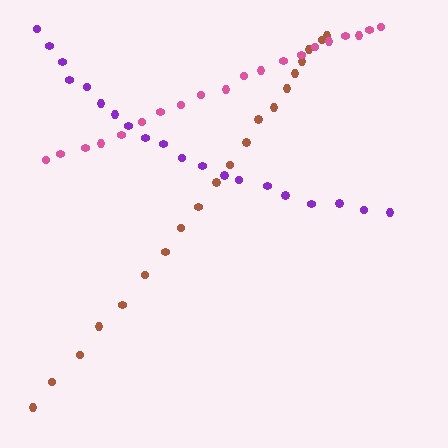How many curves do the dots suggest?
There are 3 distinct paths.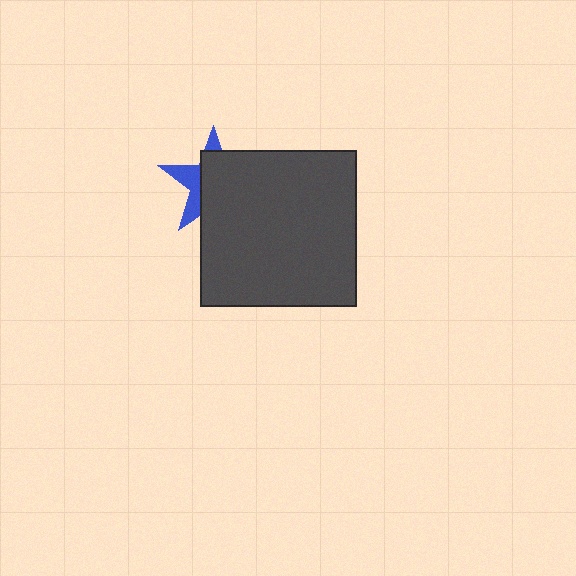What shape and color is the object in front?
The object in front is a dark gray square.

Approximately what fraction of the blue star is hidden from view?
Roughly 67% of the blue star is hidden behind the dark gray square.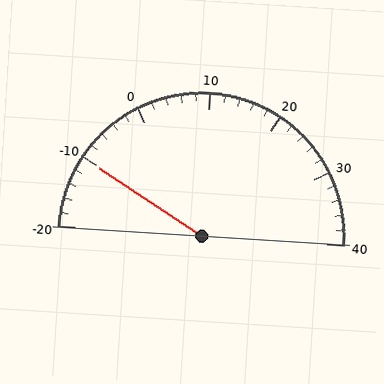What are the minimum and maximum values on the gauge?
The gauge ranges from -20 to 40.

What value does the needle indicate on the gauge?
The needle indicates approximately -10.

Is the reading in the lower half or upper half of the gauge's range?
The reading is in the lower half of the range (-20 to 40).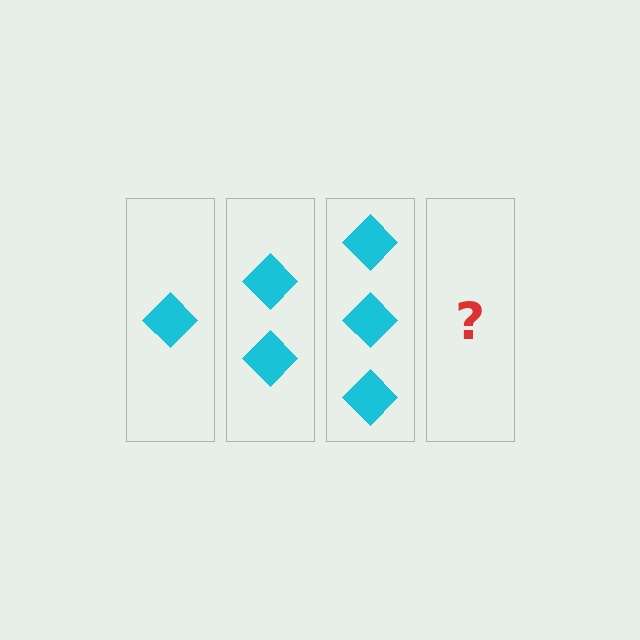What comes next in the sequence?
The next element should be 4 diamonds.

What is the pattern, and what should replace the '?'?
The pattern is that each step adds one more diamond. The '?' should be 4 diamonds.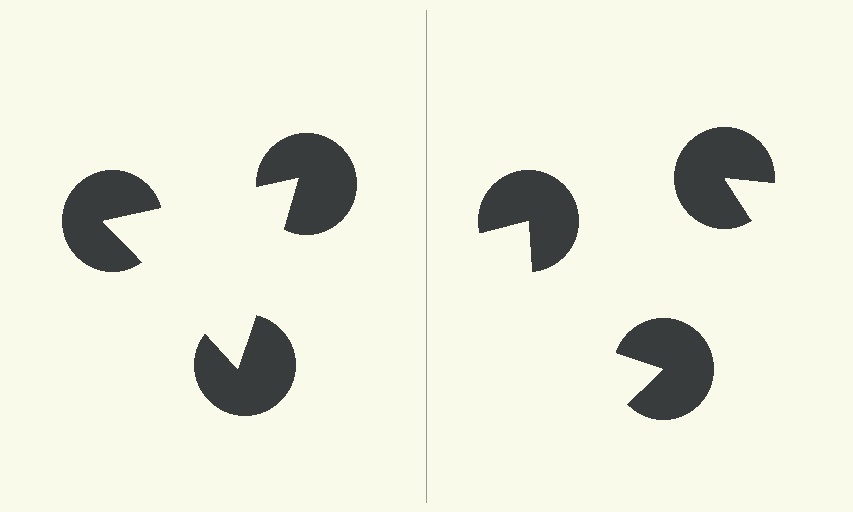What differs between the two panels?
The pac-man discs are positioned identically on both sides; only the wedge orientations differ. On the left they align to a triangle; on the right they are misaligned.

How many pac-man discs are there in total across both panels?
6 — 3 on each side.